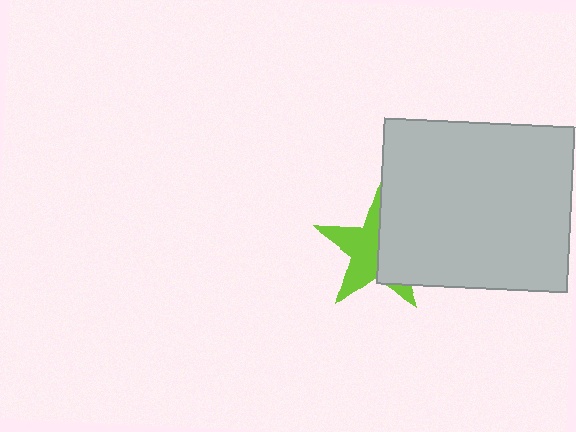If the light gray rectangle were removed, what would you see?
You would see the complete lime star.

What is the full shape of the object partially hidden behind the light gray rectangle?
The partially hidden object is a lime star.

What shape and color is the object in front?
The object in front is a light gray rectangle.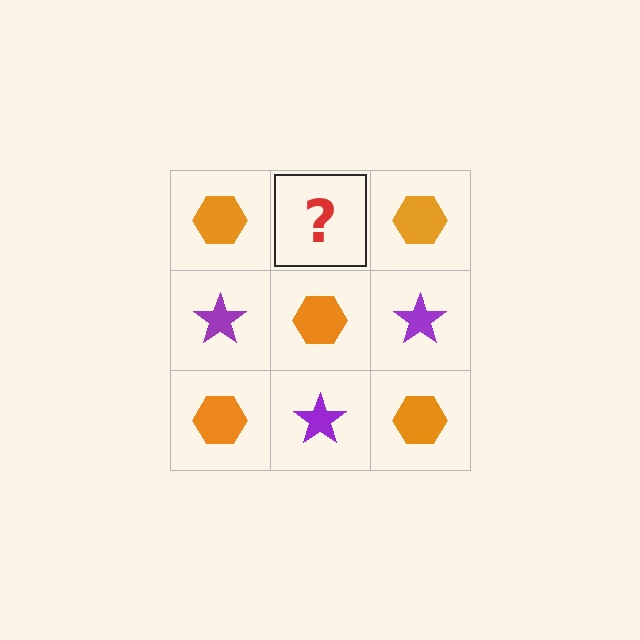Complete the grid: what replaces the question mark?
The question mark should be replaced with a purple star.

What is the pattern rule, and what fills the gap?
The rule is that it alternates orange hexagon and purple star in a checkerboard pattern. The gap should be filled with a purple star.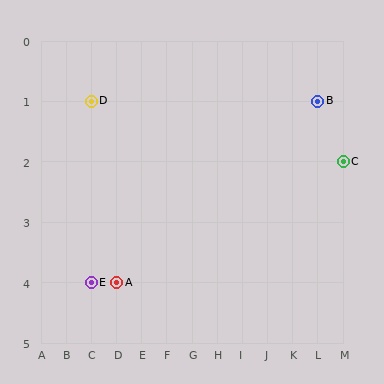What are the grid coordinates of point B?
Point B is at grid coordinates (L, 1).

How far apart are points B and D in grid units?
Points B and D are 9 columns apart.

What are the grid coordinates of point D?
Point D is at grid coordinates (C, 1).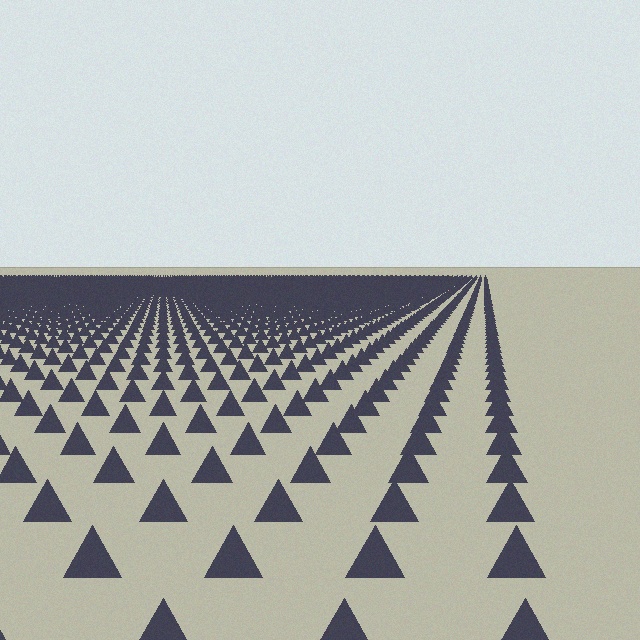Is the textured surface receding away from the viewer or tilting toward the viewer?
The surface is receding away from the viewer. Texture elements get smaller and denser toward the top.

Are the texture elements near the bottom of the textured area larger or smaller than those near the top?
Larger. Near the bottom, elements are closer to the viewer and appear at a bigger on-screen size.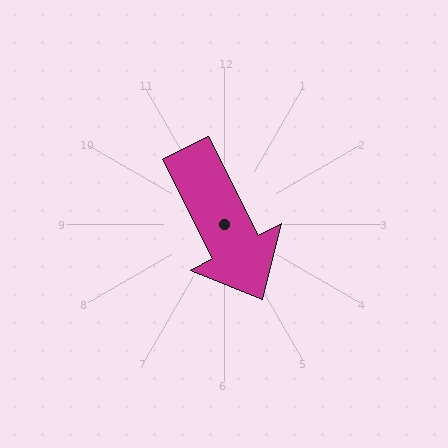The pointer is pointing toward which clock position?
Roughly 5 o'clock.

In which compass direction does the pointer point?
Southeast.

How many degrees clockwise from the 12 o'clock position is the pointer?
Approximately 153 degrees.